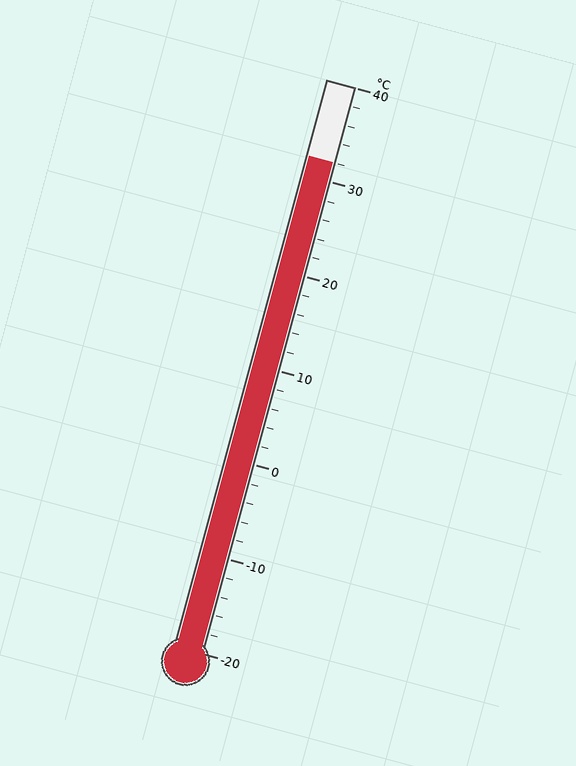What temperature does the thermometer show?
The thermometer shows approximately 32°C.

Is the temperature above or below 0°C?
The temperature is above 0°C.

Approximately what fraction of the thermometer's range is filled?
The thermometer is filled to approximately 85% of its range.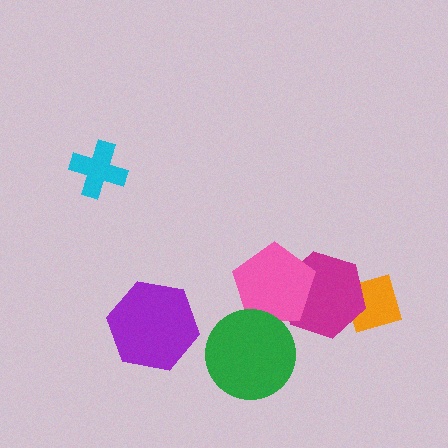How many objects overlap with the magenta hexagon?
2 objects overlap with the magenta hexagon.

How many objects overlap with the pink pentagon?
2 objects overlap with the pink pentagon.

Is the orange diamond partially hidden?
Yes, it is partially covered by another shape.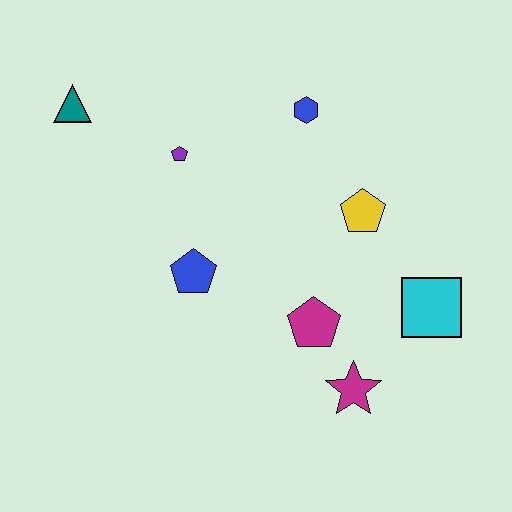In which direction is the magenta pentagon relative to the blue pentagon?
The magenta pentagon is to the right of the blue pentagon.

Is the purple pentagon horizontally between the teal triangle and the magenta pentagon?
Yes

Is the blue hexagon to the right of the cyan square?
No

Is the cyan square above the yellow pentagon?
No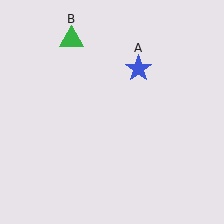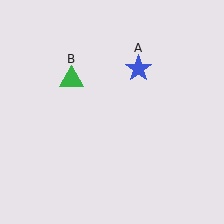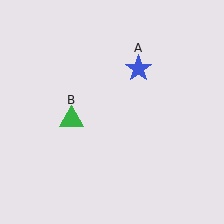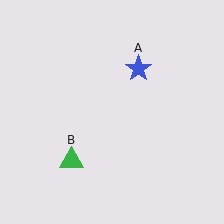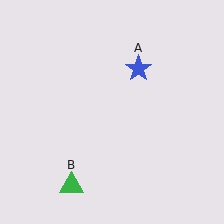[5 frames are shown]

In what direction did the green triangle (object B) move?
The green triangle (object B) moved down.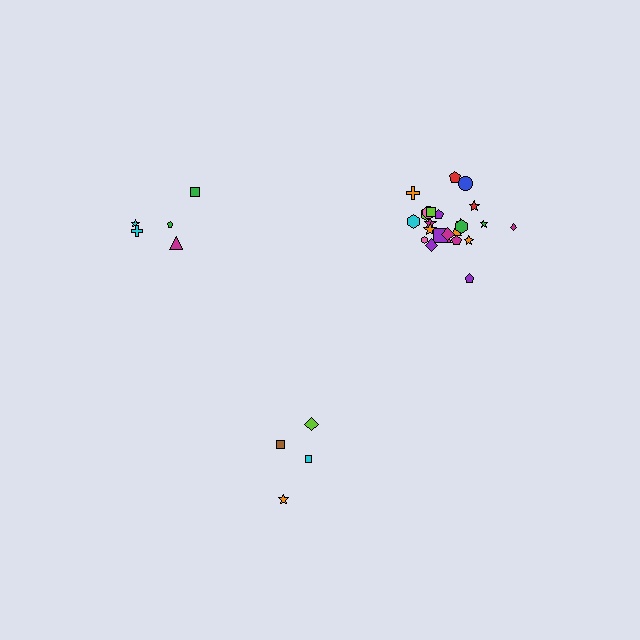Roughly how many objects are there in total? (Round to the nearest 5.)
Roughly 35 objects in total.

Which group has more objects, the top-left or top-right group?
The top-right group.